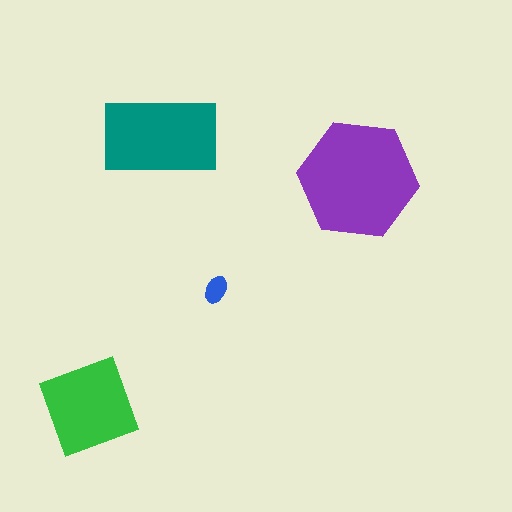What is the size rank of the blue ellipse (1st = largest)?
4th.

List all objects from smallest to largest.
The blue ellipse, the green square, the teal rectangle, the purple hexagon.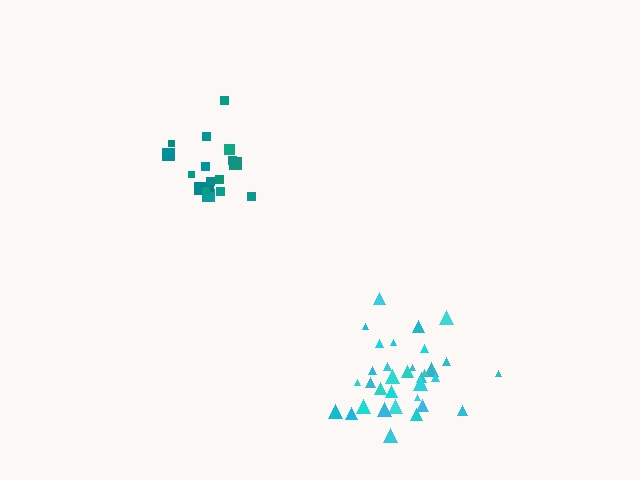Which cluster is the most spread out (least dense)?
Teal.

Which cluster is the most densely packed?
Cyan.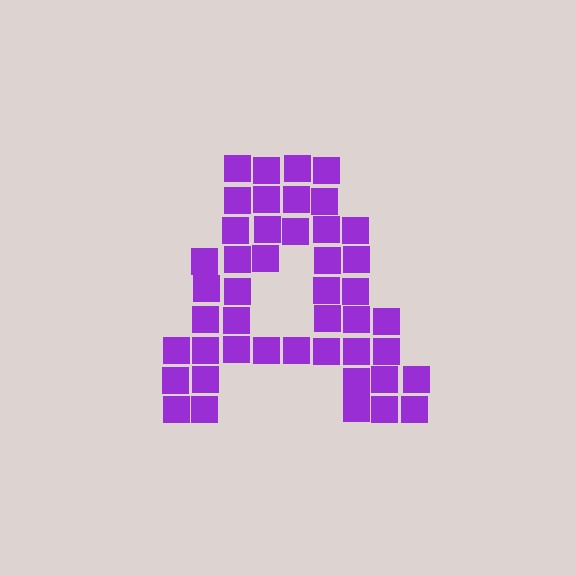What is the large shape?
The large shape is the letter A.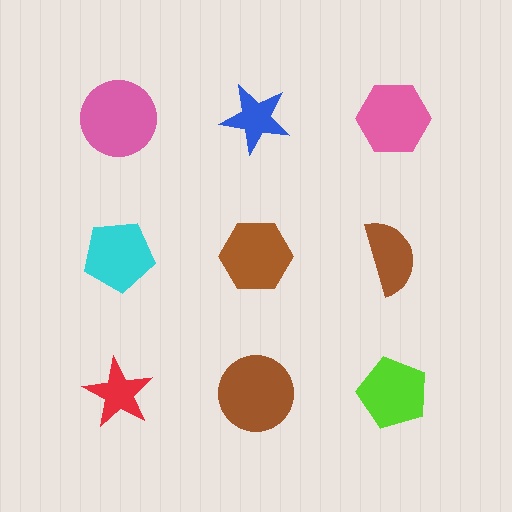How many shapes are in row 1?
3 shapes.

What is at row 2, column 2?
A brown hexagon.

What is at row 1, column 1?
A pink circle.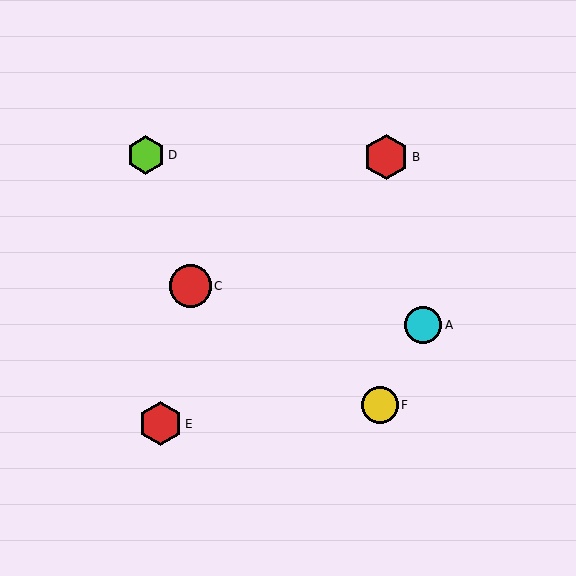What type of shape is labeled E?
Shape E is a red hexagon.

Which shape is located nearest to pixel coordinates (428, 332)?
The cyan circle (labeled A) at (423, 325) is nearest to that location.